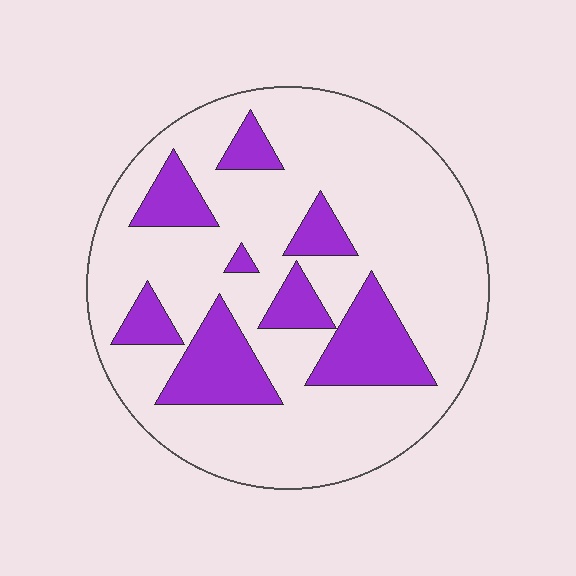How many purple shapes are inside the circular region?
8.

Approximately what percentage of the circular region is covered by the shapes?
Approximately 25%.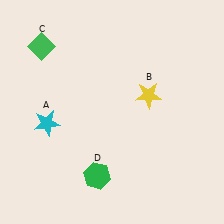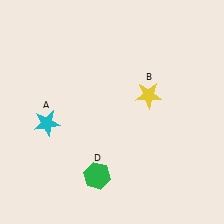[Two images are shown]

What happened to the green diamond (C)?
The green diamond (C) was removed in Image 2. It was in the top-left area of Image 1.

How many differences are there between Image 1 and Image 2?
There is 1 difference between the two images.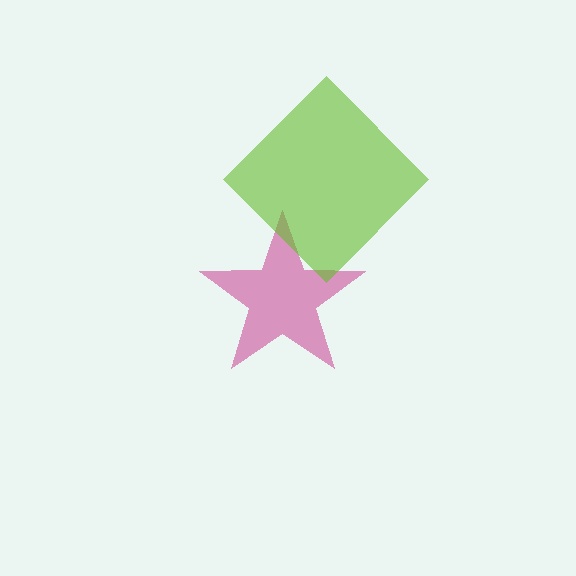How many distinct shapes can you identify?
There are 2 distinct shapes: a magenta star, a lime diamond.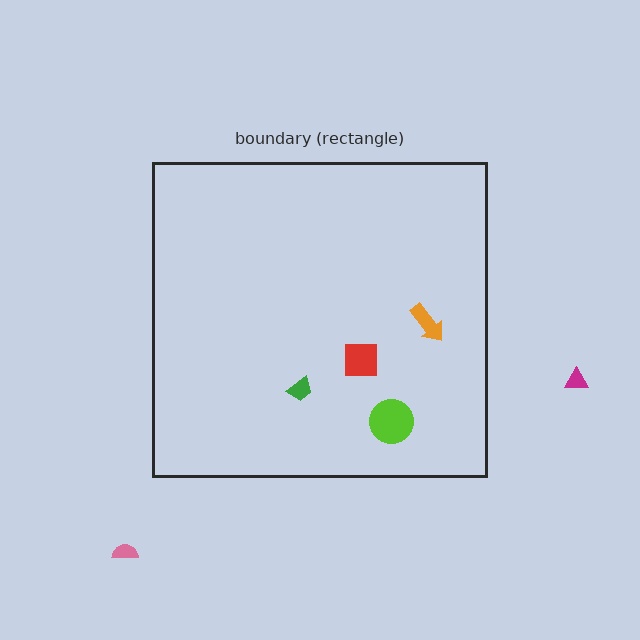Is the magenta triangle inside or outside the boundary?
Outside.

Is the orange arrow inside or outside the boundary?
Inside.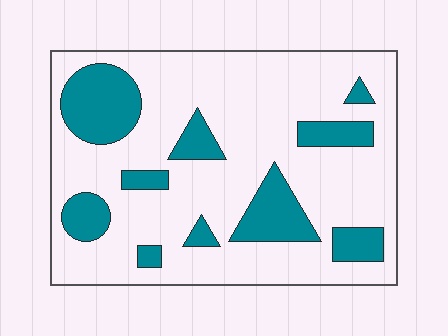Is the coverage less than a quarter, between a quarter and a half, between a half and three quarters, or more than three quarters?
Less than a quarter.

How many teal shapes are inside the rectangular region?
10.